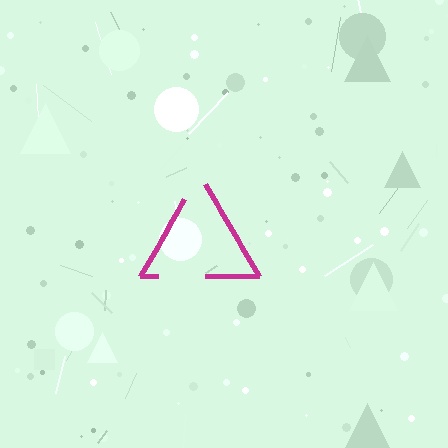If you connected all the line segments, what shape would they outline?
They would outline a triangle.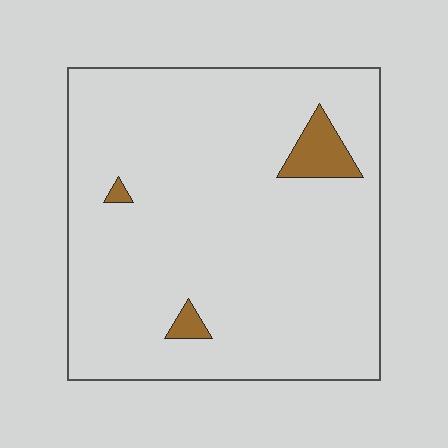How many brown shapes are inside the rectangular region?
3.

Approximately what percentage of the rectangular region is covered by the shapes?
Approximately 5%.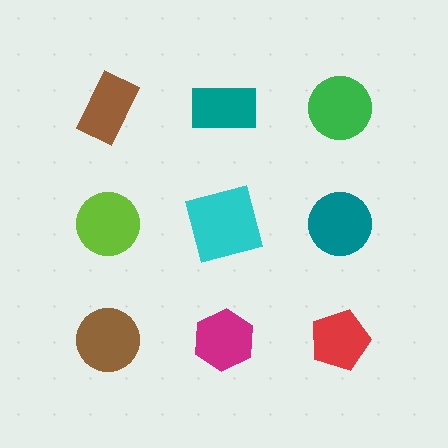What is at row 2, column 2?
A cyan square.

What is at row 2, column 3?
A teal circle.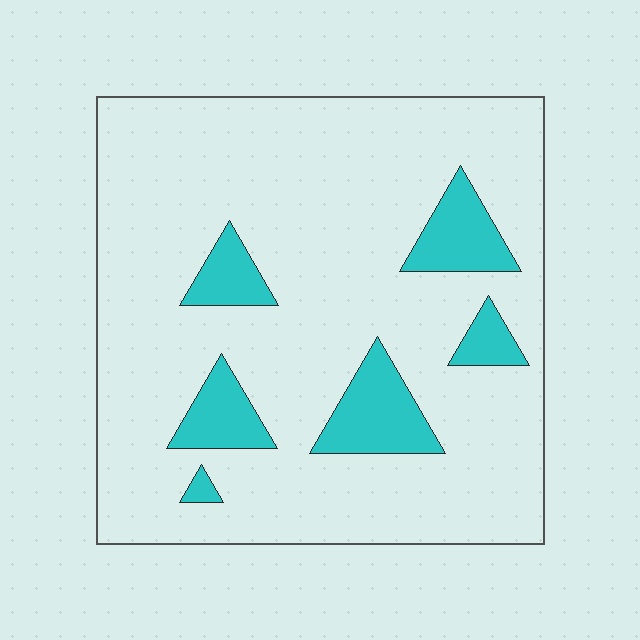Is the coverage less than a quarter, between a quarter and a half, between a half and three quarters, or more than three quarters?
Less than a quarter.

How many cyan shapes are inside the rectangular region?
6.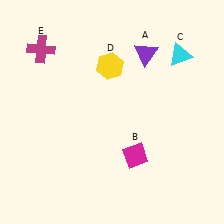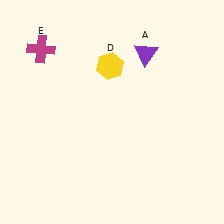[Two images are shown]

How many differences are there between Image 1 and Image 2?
There are 2 differences between the two images.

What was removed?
The magenta diamond (B), the cyan triangle (C) were removed in Image 2.